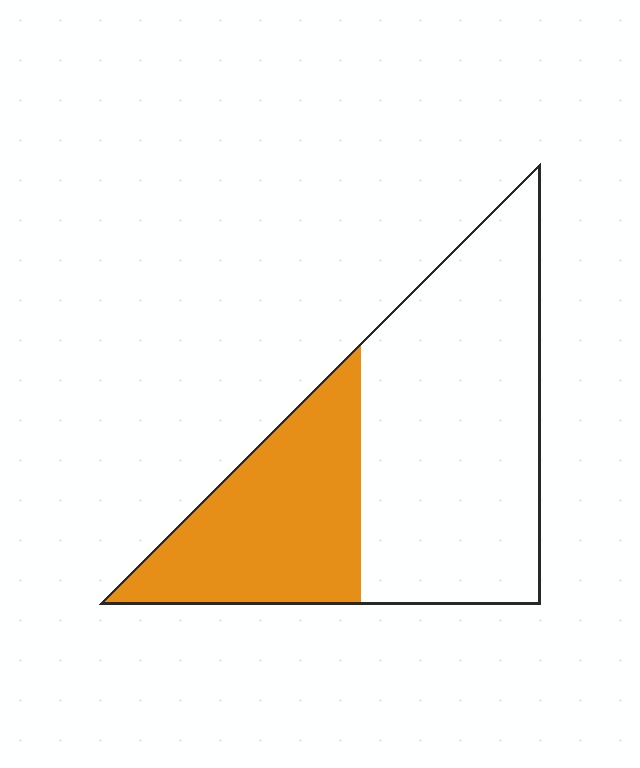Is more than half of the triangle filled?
No.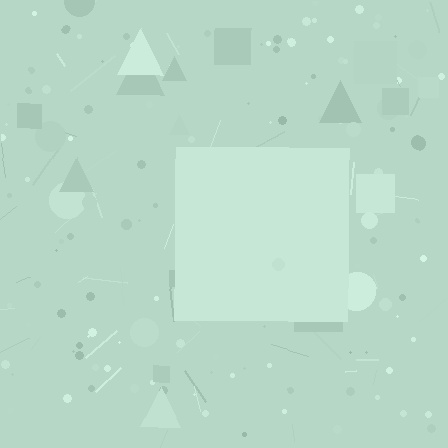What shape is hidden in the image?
A square is hidden in the image.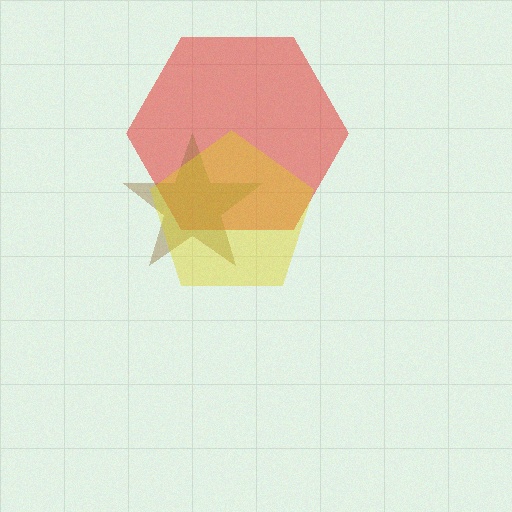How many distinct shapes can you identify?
There are 3 distinct shapes: a red hexagon, a brown star, a yellow pentagon.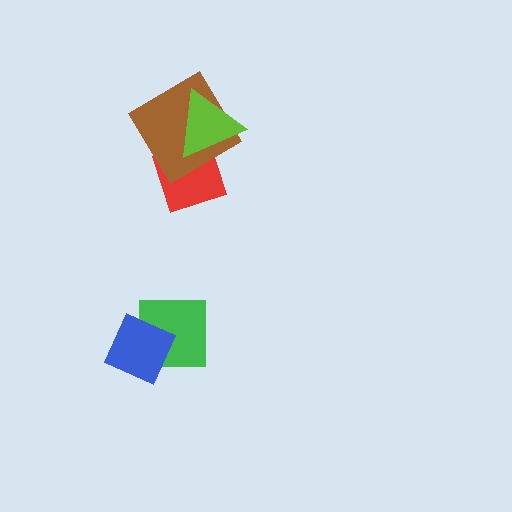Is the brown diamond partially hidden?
Yes, it is partially covered by another shape.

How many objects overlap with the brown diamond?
2 objects overlap with the brown diamond.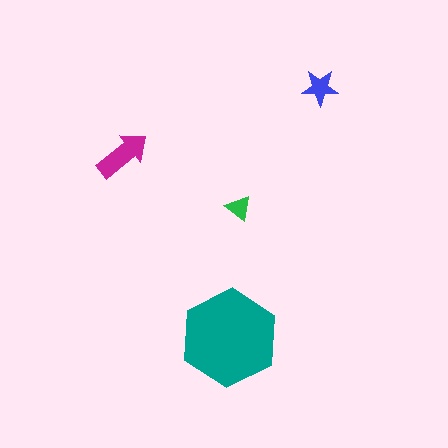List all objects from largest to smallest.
The teal hexagon, the magenta arrow, the blue star, the green triangle.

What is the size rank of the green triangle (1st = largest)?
4th.